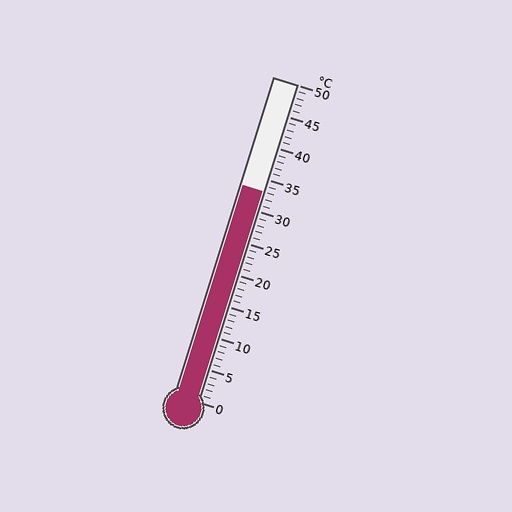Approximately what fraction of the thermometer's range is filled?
The thermometer is filled to approximately 65% of its range.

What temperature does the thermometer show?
The thermometer shows approximately 33°C.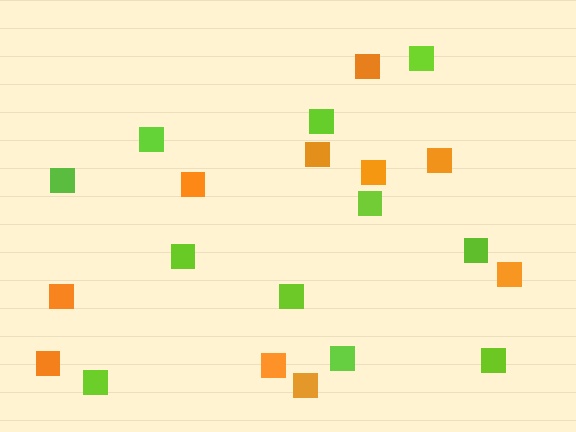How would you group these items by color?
There are 2 groups: one group of orange squares (10) and one group of lime squares (11).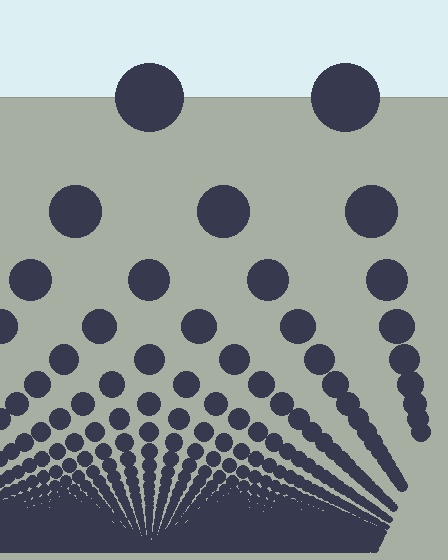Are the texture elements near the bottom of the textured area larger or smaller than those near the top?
Smaller. The gradient is inverted — elements near the bottom are smaller and denser.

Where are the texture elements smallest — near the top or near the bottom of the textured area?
Near the bottom.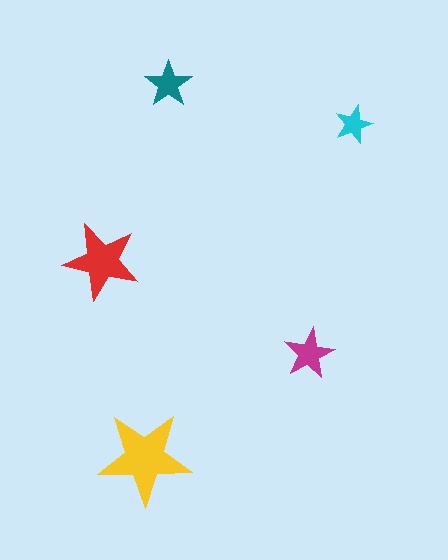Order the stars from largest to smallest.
the yellow one, the red one, the magenta one, the teal one, the cyan one.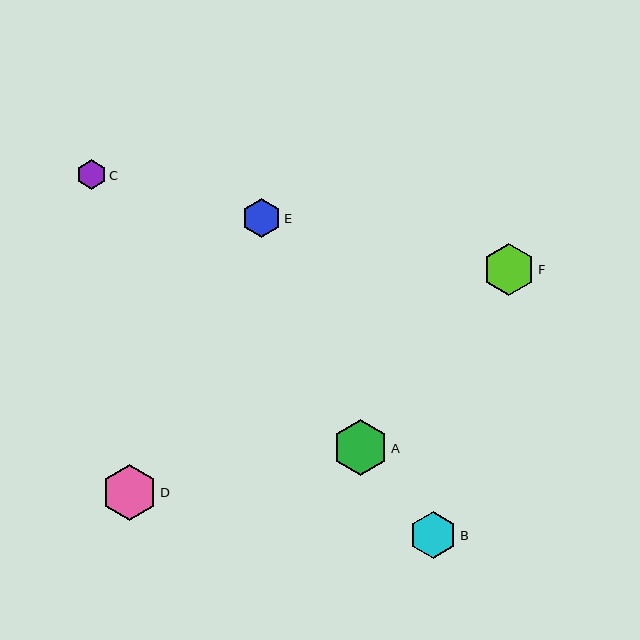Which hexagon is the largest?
Hexagon D is the largest with a size of approximately 56 pixels.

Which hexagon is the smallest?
Hexagon C is the smallest with a size of approximately 29 pixels.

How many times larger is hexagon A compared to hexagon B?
Hexagon A is approximately 1.2 times the size of hexagon B.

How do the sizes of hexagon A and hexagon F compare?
Hexagon A and hexagon F are approximately the same size.